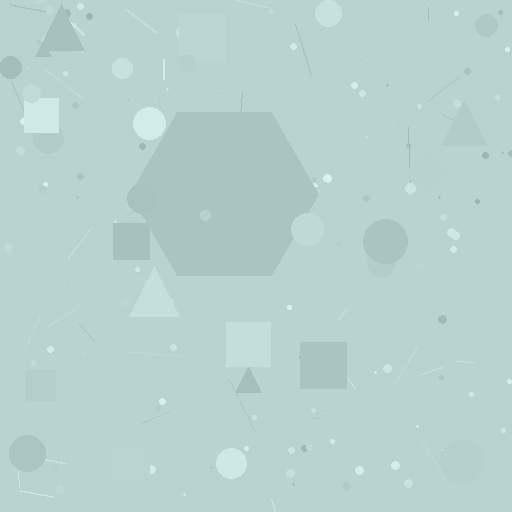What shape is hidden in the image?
A hexagon is hidden in the image.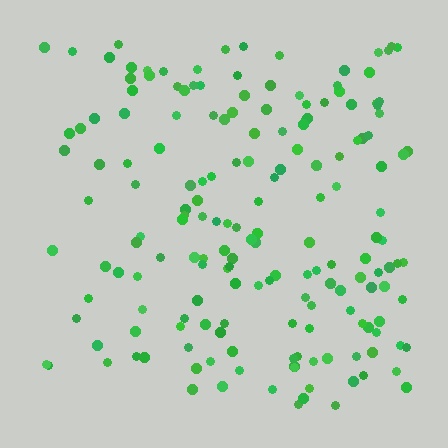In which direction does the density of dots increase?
From left to right, with the right side densest.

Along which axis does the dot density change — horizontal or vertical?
Horizontal.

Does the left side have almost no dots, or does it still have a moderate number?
Still a moderate number, just noticeably fewer than the right.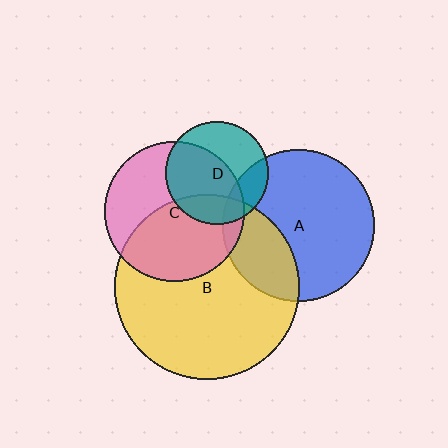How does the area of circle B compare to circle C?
Approximately 1.7 times.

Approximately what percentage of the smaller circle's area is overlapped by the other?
Approximately 20%.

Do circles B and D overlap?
Yes.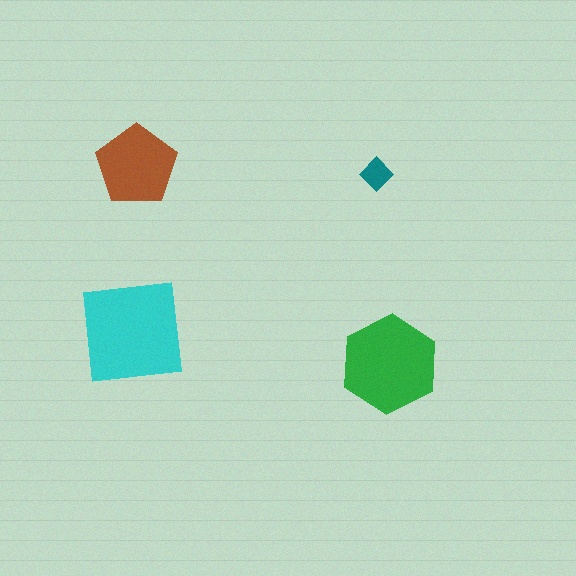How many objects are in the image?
There are 4 objects in the image.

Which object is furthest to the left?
The cyan square is leftmost.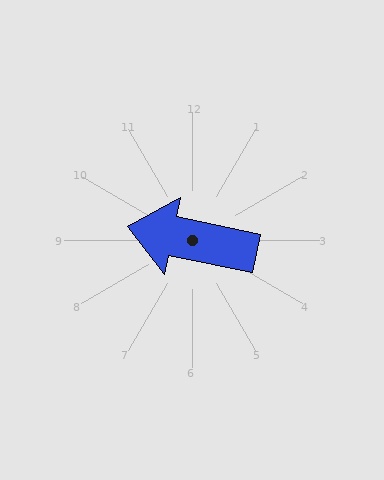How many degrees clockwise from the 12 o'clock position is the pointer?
Approximately 282 degrees.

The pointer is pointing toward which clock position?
Roughly 9 o'clock.